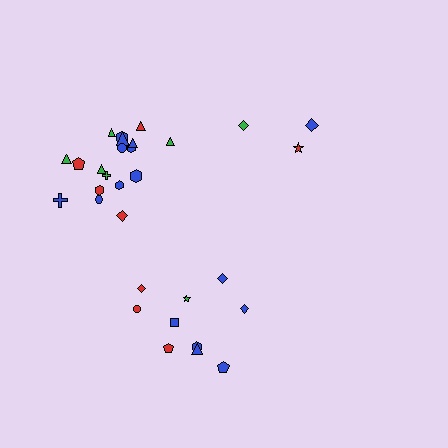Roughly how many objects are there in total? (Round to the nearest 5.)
Roughly 30 objects in total.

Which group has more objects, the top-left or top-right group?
The top-left group.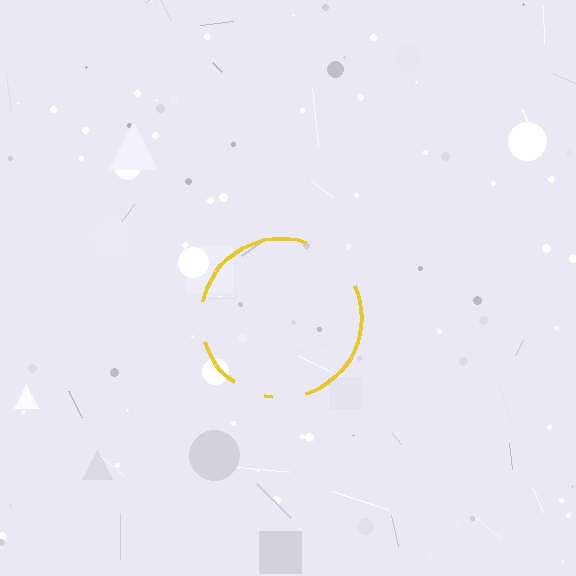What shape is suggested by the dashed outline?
The dashed outline suggests a circle.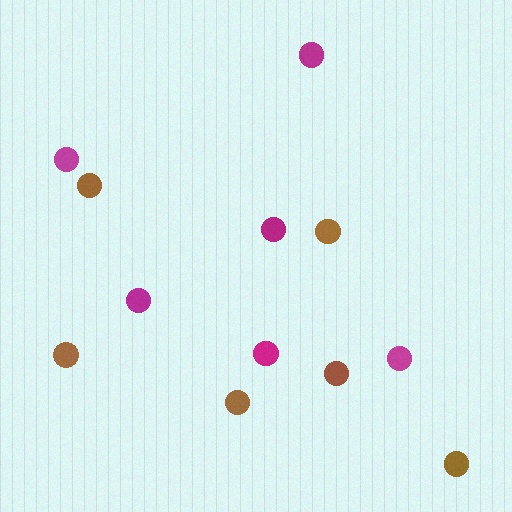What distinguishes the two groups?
There are 2 groups: one group of brown circles (6) and one group of magenta circles (6).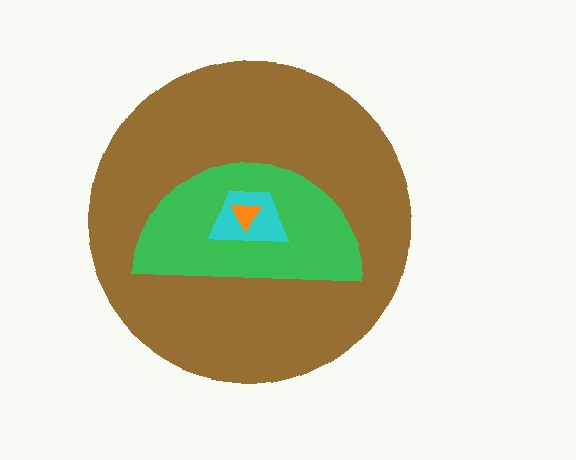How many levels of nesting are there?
4.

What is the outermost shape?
The brown circle.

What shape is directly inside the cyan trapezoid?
The orange triangle.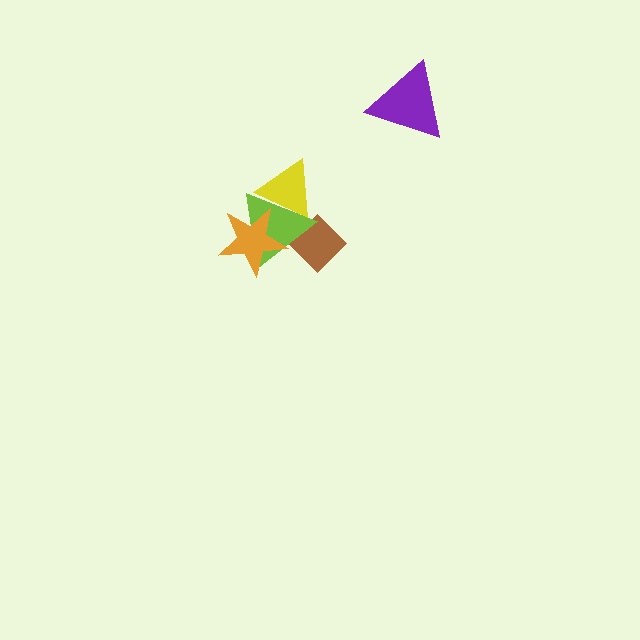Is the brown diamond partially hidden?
Yes, it is partially covered by another shape.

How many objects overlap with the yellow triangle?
2 objects overlap with the yellow triangle.